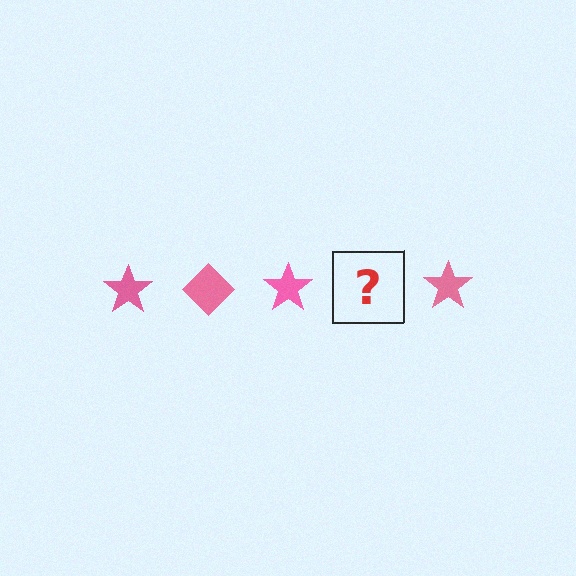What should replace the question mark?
The question mark should be replaced with a pink diamond.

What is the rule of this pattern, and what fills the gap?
The rule is that the pattern cycles through star, diamond shapes in pink. The gap should be filled with a pink diamond.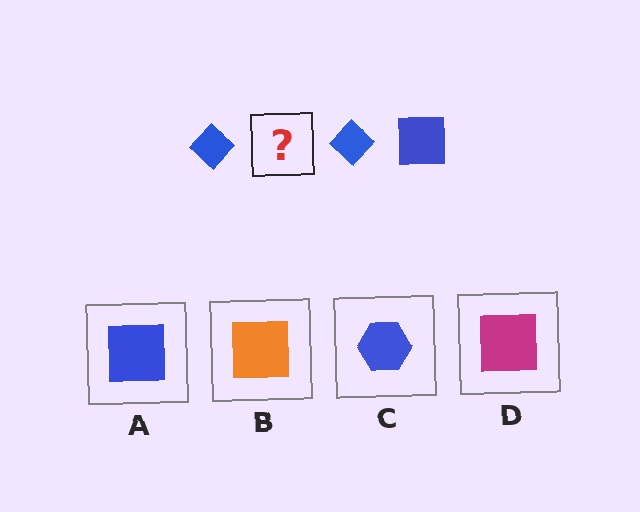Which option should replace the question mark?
Option A.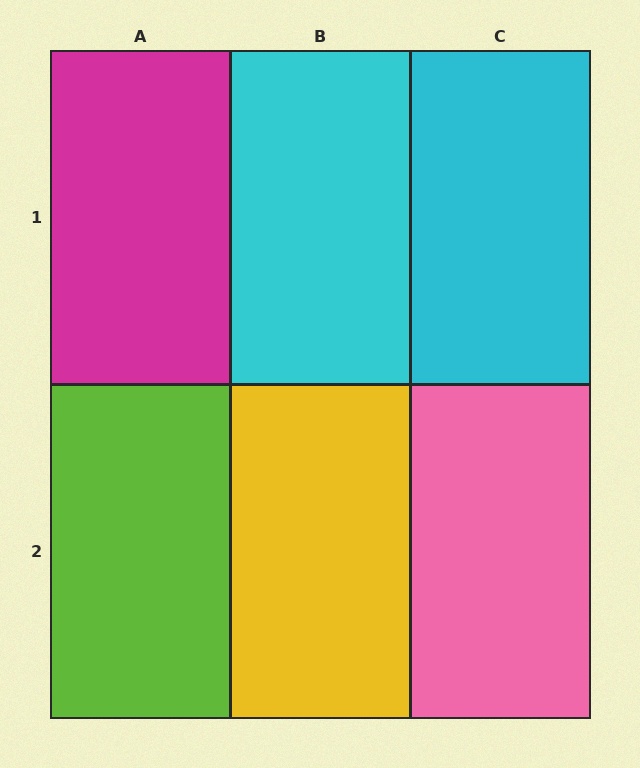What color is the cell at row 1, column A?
Magenta.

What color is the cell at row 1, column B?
Cyan.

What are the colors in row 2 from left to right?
Lime, yellow, pink.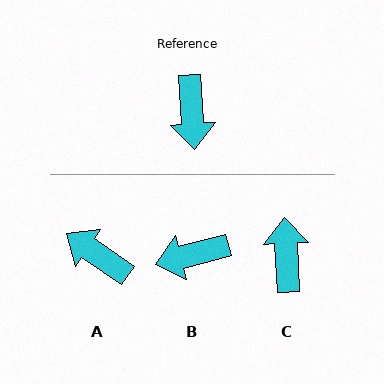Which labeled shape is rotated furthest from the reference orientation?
C, about 179 degrees away.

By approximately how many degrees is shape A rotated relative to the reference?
Approximately 128 degrees clockwise.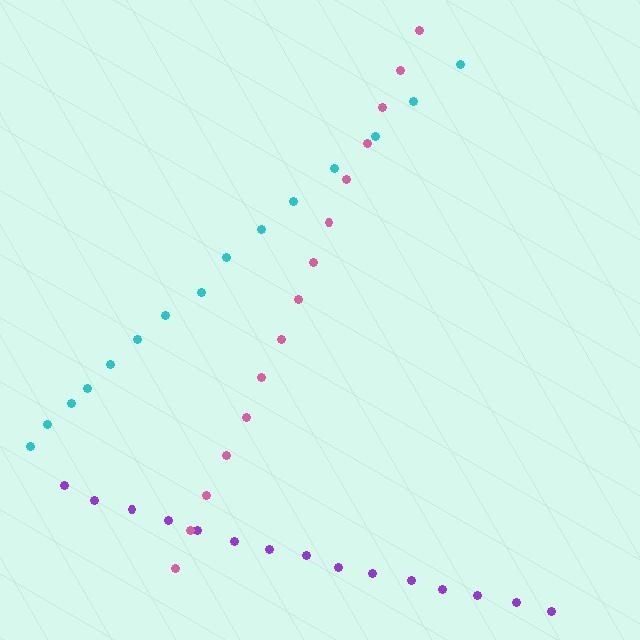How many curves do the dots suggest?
There are 3 distinct paths.